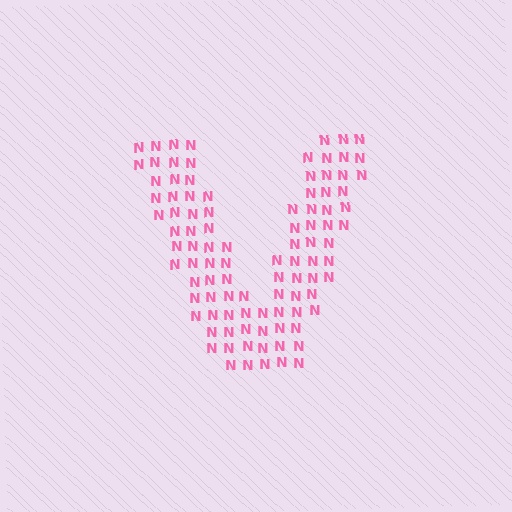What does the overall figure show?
The overall figure shows the letter V.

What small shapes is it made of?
It is made of small letter N's.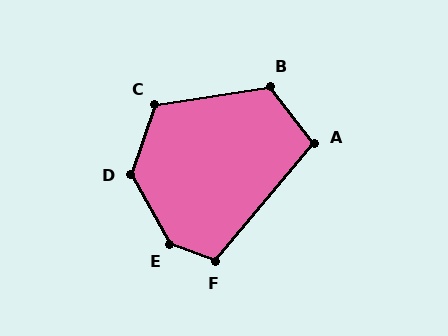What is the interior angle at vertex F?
Approximately 110 degrees (obtuse).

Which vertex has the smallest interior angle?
A, at approximately 102 degrees.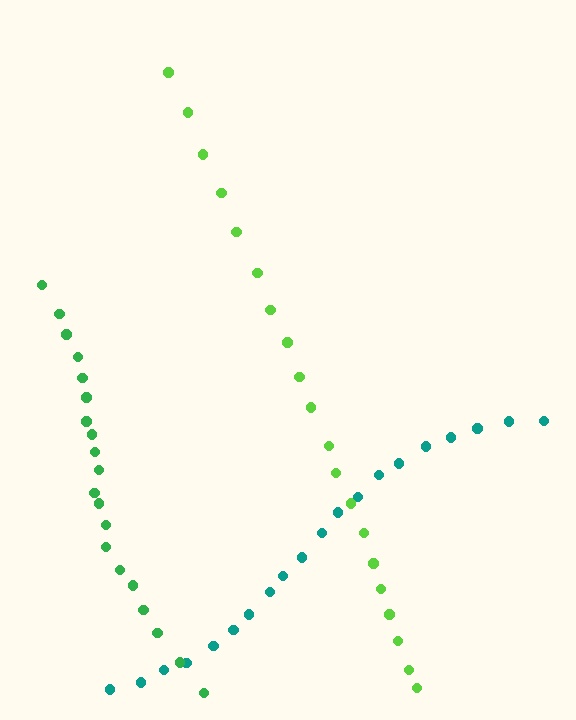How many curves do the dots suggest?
There are 3 distinct paths.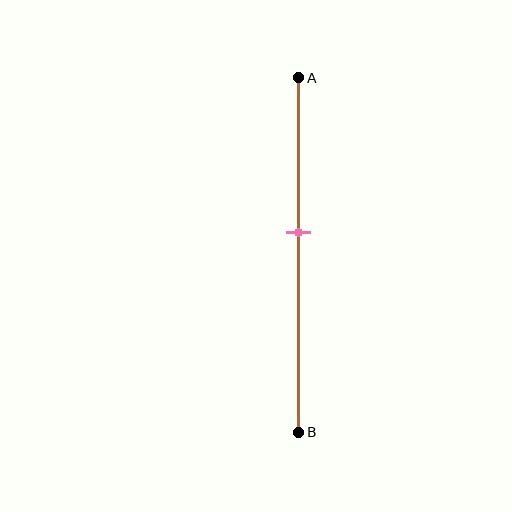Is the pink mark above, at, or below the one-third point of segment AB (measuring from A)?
The pink mark is below the one-third point of segment AB.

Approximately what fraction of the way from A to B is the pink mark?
The pink mark is approximately 45% of the way from A to B.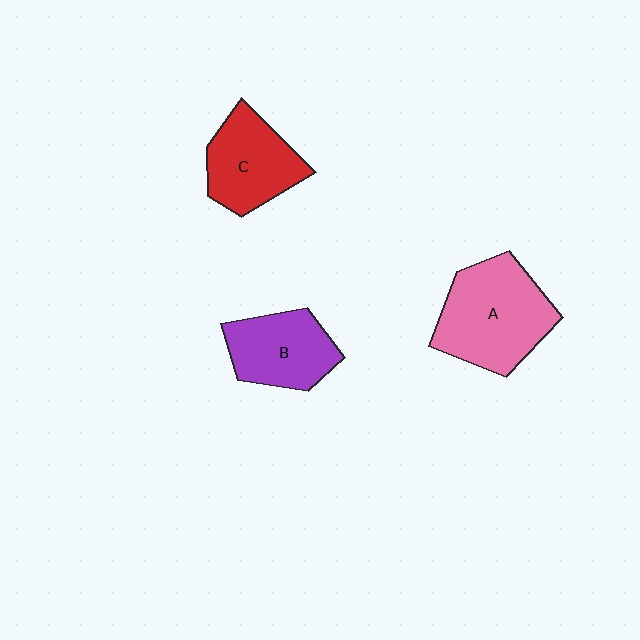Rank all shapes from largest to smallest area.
From largest to smallest: A (pink), C (red), B (purple).